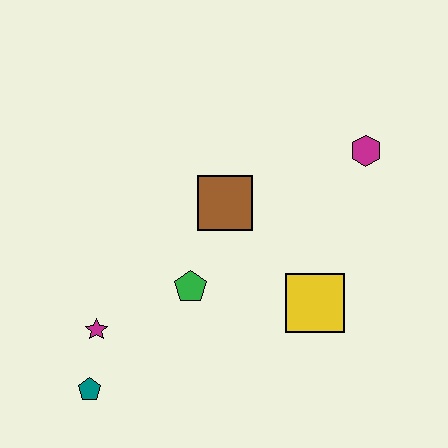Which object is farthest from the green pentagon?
The magenta hexagon is farthest from the green pentagon.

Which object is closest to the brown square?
The green pentagon is closest to the brown square.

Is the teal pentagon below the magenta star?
Yes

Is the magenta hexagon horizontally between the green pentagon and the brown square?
No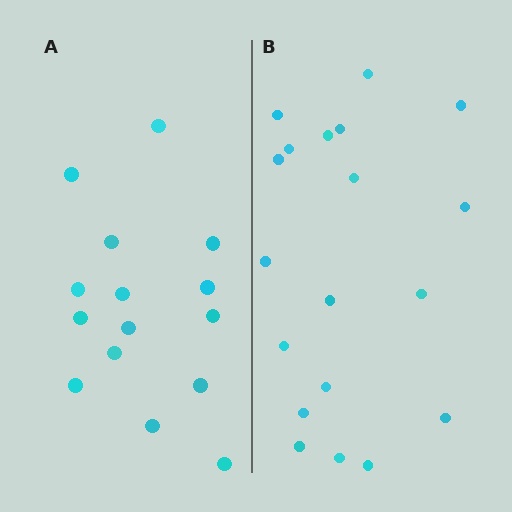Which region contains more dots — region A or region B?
Region B (the right region) has more dots.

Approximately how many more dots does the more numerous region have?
Region B has about 4 more dots than region A.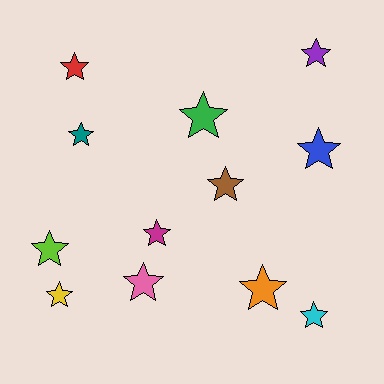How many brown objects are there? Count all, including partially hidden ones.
There is 1 brown object.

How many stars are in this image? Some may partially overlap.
There are 12 stars.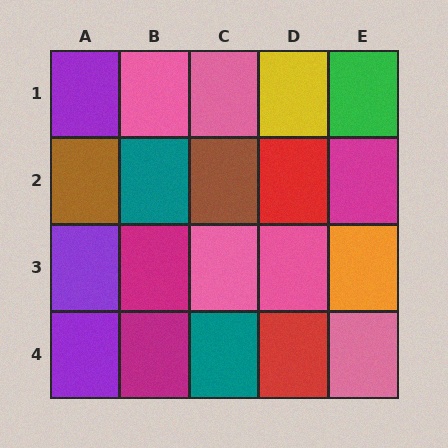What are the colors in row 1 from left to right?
Purple, pink, pink, yellow, green.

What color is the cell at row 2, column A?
Brown.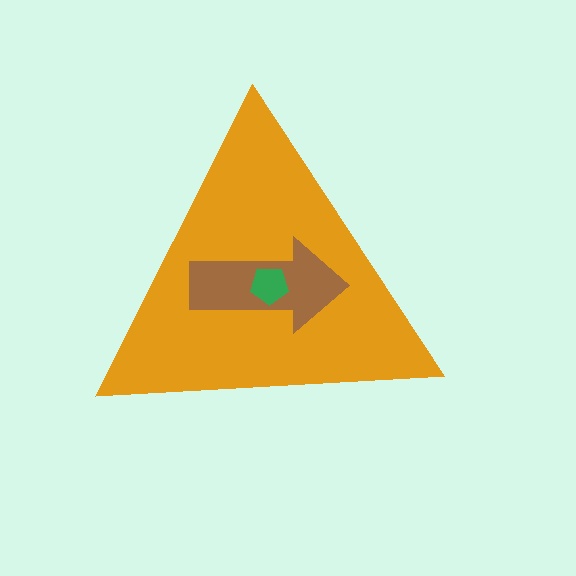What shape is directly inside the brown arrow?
The green pentagon.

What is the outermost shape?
The orange triangle.